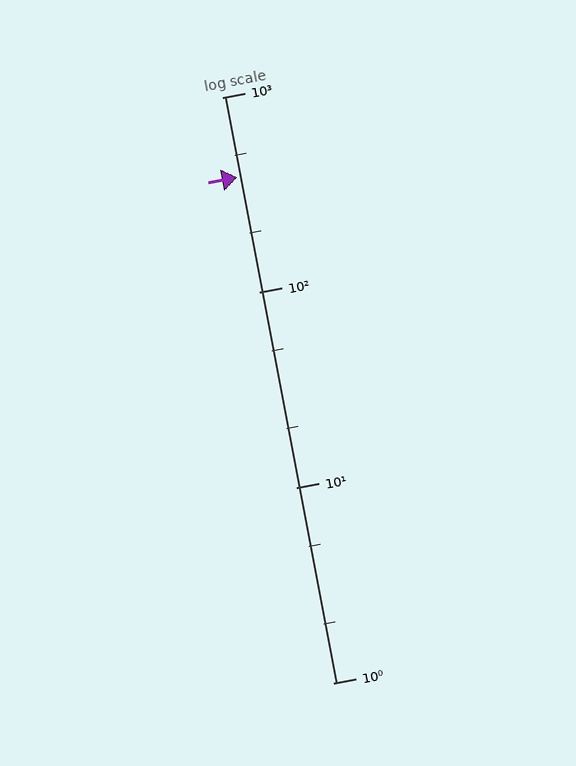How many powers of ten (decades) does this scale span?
The scale spans 3 decades, from 1 to 1000.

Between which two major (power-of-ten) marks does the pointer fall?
The pointer is between 100 and 1000.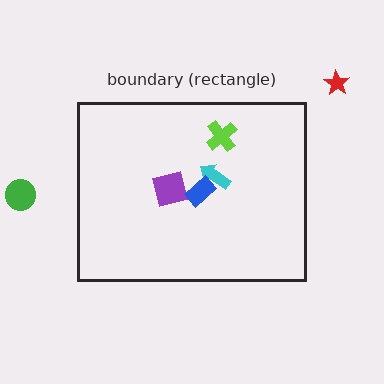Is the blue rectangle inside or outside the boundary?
Inside.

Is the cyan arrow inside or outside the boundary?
Inside.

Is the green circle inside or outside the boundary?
Outside.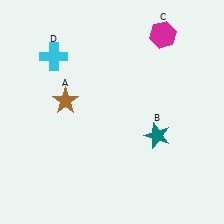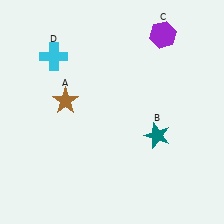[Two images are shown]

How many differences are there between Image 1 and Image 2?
There is 1 difference between the two images.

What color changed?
The hexagon (C) changed from magenta in Image 1 to purple in Image 2.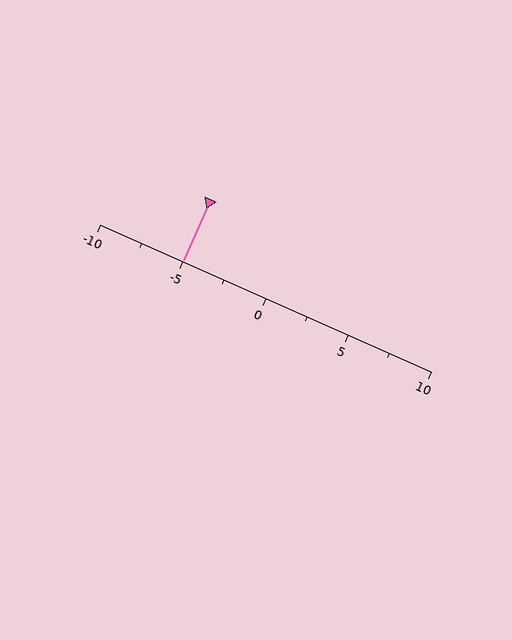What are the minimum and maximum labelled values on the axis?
The axis runs from -10 to 10.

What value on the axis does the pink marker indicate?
The marker indicates approximately -5.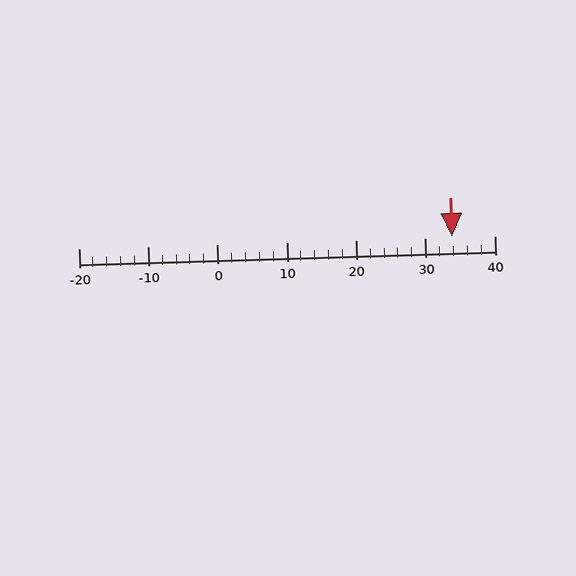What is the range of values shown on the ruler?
The ruler shows values from -20 to 40.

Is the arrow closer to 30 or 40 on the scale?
The arrow is closer to 30.